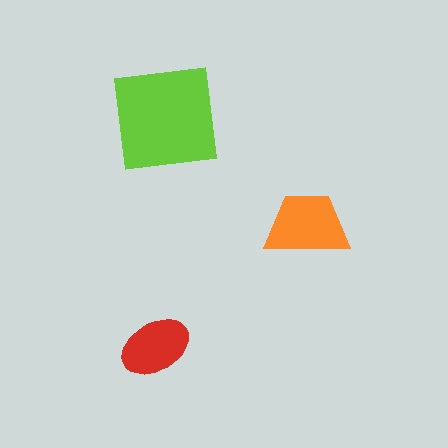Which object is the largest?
The lime square.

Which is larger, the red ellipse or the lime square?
The lime square.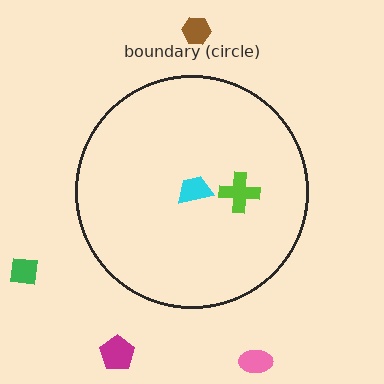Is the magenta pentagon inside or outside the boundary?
Outside.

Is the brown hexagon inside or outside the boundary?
Outside.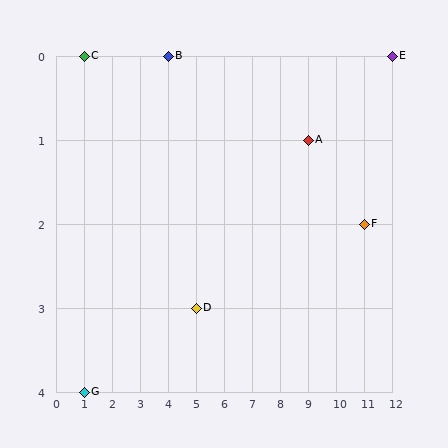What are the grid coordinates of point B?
Point B is at grid coordinates (4, 0).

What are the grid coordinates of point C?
Point C is at grid coordinates (1, 0).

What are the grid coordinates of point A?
Point A is at grid coordinates (9, 1).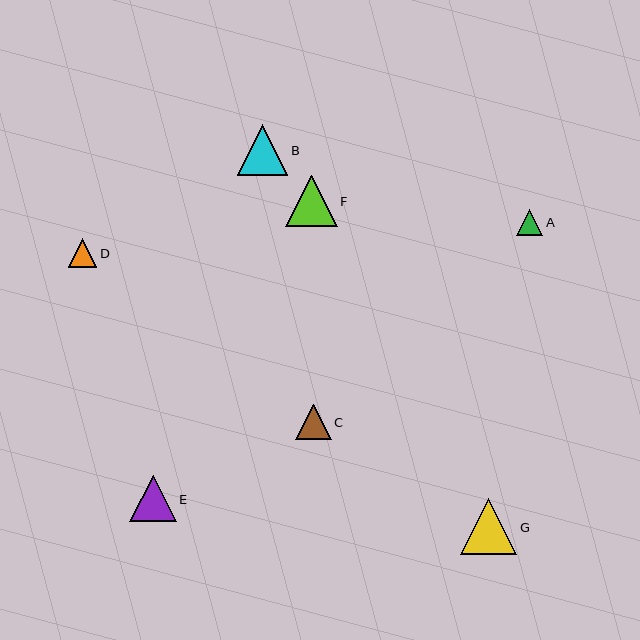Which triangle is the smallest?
Triangle A is the smallest with a size of approximately 26 pixels.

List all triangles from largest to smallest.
From largest to smallest: G, F, B, E, C, D, A.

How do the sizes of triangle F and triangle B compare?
Triangle F and triangle B are approximately the same size.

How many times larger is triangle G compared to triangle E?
Triangle G is approximately 1.2 times the size of triangle E.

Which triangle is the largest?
Triangle G is the largest with a size of approximately 56 pixels.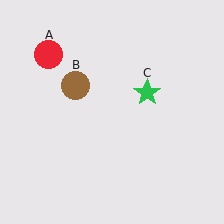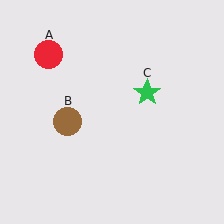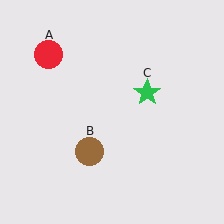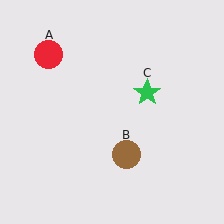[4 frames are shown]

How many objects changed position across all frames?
1 object changed position: brown circle (object B).